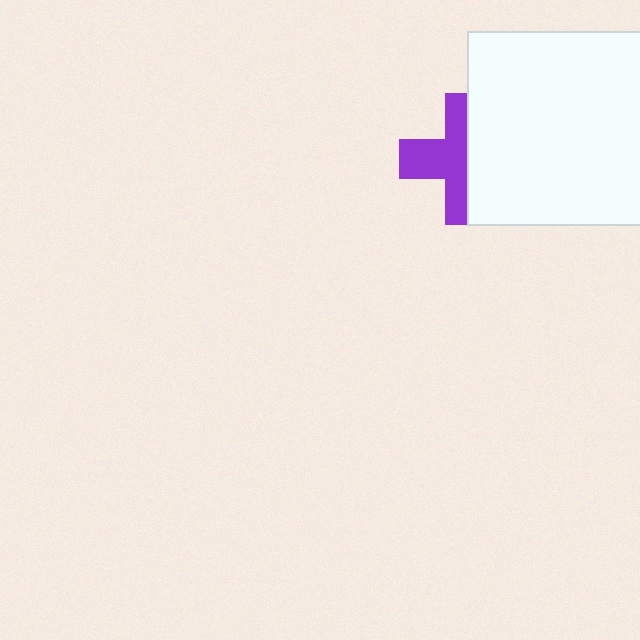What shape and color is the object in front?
The object in front is a white square.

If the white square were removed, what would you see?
You would see the complete purple cross.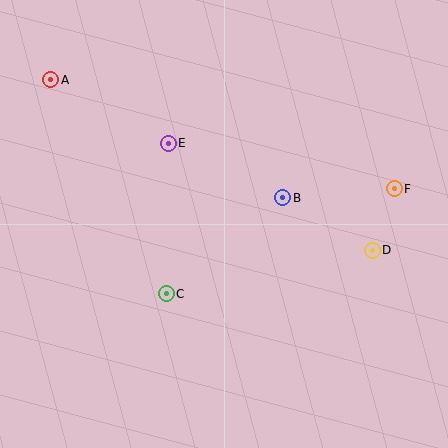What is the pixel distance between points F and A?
The distance between F and A is 360 pixels.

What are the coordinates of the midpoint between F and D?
The midpoint between F and D is at (383, 219).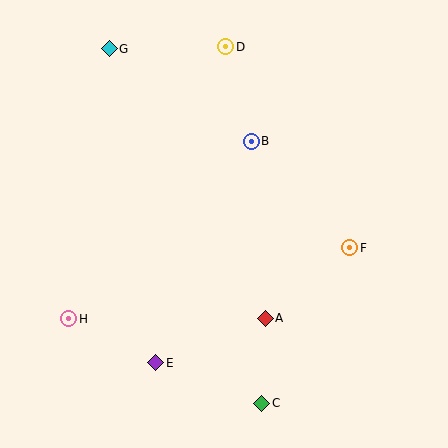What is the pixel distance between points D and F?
The distance between D and F is 236 pixels.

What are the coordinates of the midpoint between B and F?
The midpoint between B and F is at (301, 195).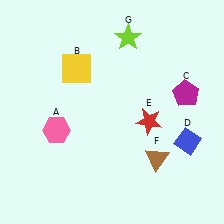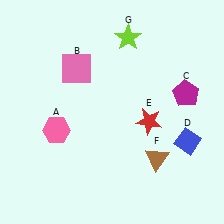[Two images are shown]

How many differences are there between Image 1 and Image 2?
There is 1 difference between the two images.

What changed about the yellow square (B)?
In Image 1, B is yellow. In Image 2, it changed to pink.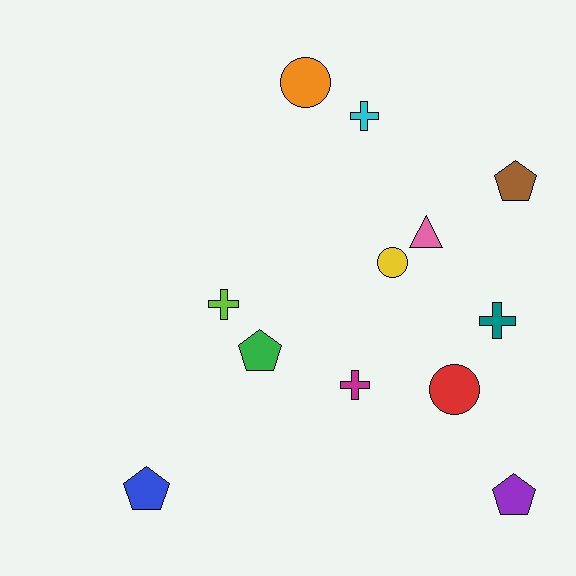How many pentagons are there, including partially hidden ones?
There are 4 pentagons.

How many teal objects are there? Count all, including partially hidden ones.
There is 1 teal object.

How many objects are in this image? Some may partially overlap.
There are 12 objects.